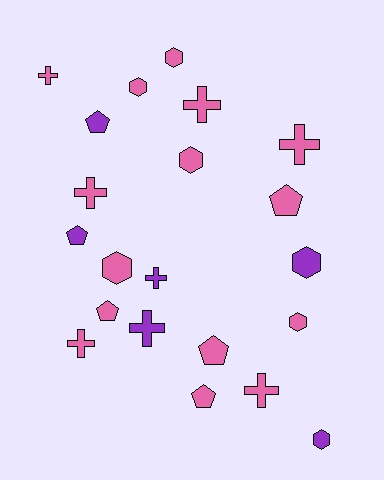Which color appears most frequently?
Pink, with 15 objects.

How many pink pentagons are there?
There are 4 pink pentagons.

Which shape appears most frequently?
Cross, with 8 objects.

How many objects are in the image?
There are 21 objects.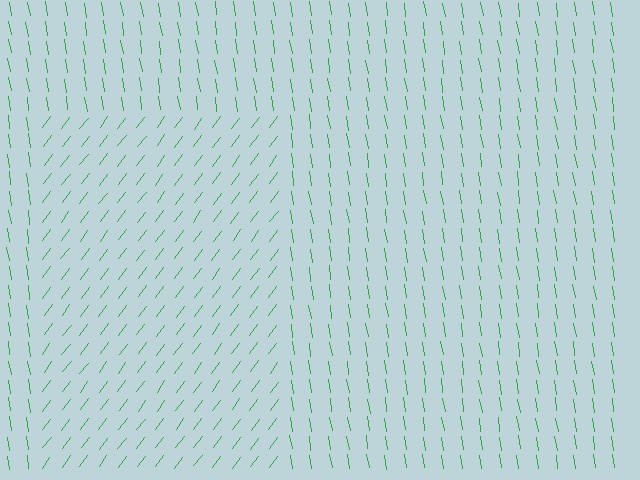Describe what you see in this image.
The image is filled with small green line segments. A rectangle region in the image has lines oriented differently from the surrounding lines, creating a visible texture boundary.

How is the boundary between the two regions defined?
The boundary is defined purely by a change in line orientation (approximately 45 degrees difference). All lines are the same color and thickness.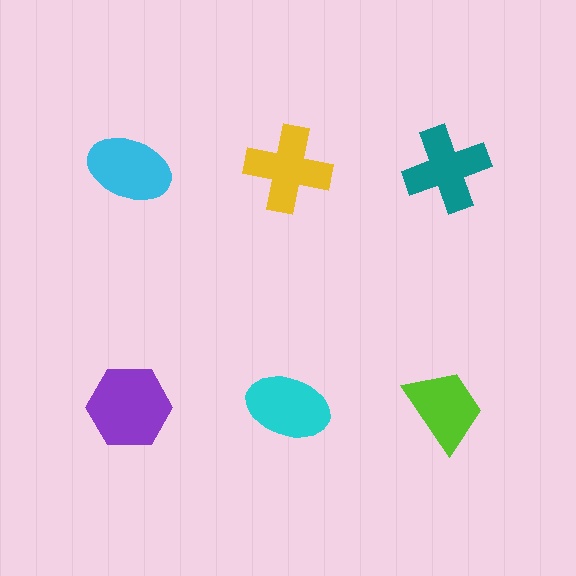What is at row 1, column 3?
A teal cross.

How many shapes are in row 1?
3 shapes.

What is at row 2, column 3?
A lime trapezoid.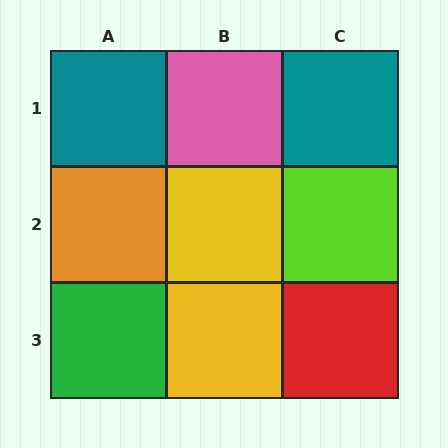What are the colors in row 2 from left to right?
Orange, yellow, lime.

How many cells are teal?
2 cells are teal.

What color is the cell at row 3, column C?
Red.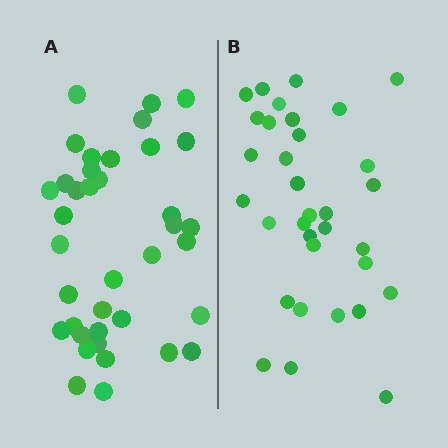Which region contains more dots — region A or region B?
Region A (the left region) has more dots.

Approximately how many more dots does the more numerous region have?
Region A has about 5 more dots than region B.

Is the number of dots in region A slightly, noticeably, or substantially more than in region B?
Region A has only slightly more — the two regions are fairly close. The ratio is roughly 1.2 to 1.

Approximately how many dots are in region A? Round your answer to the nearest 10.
About 40 dots. (The exact count is 38, which rounds to 40.)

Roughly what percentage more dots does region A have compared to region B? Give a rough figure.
About 15% more.